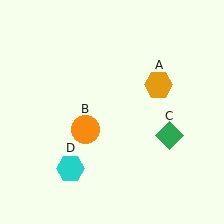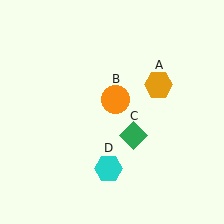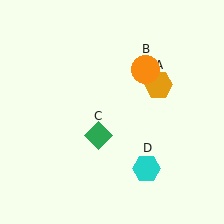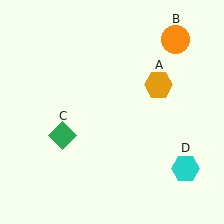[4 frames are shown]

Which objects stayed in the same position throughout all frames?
Orange hexagon (object A) remained stationary.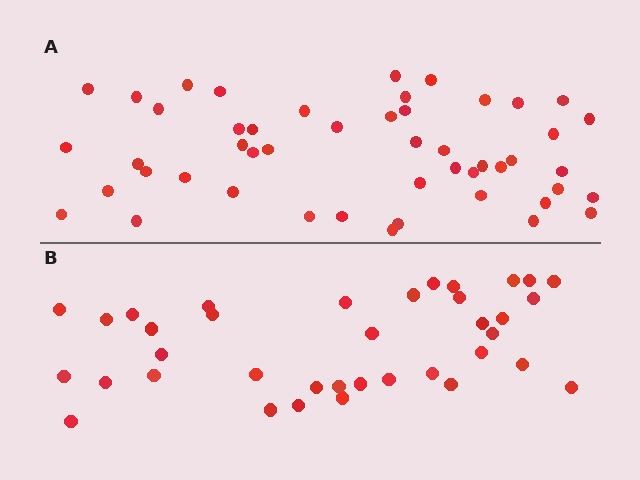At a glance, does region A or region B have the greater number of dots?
Region A (the top region) has more dots.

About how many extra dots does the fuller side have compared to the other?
Region A has roughly 12 or so more dots than region B.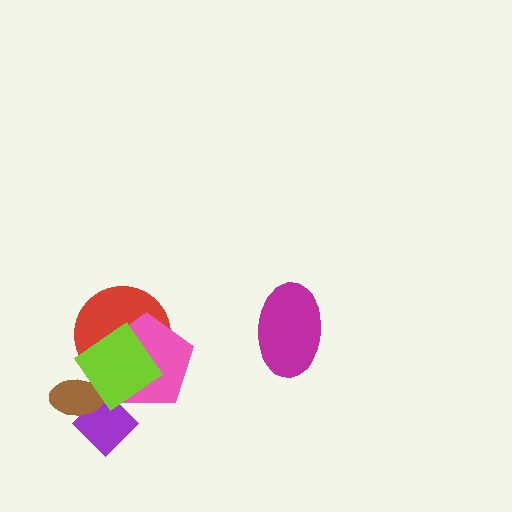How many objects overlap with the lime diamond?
4 objects overlap with the lime diamond.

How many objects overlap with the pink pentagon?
3 objects overlap with the pink pentagon.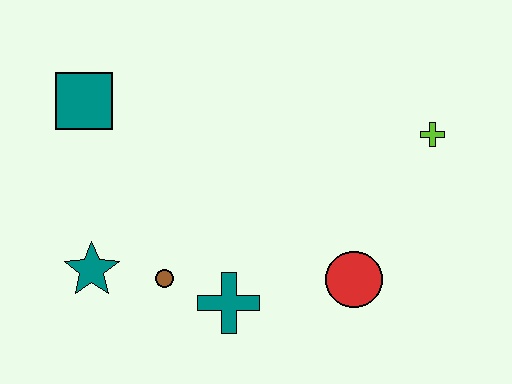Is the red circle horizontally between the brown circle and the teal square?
No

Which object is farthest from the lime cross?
The teal star is farthest from the lime cross.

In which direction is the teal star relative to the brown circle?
The teal star is to the left of the brown circle.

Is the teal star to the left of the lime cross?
Yes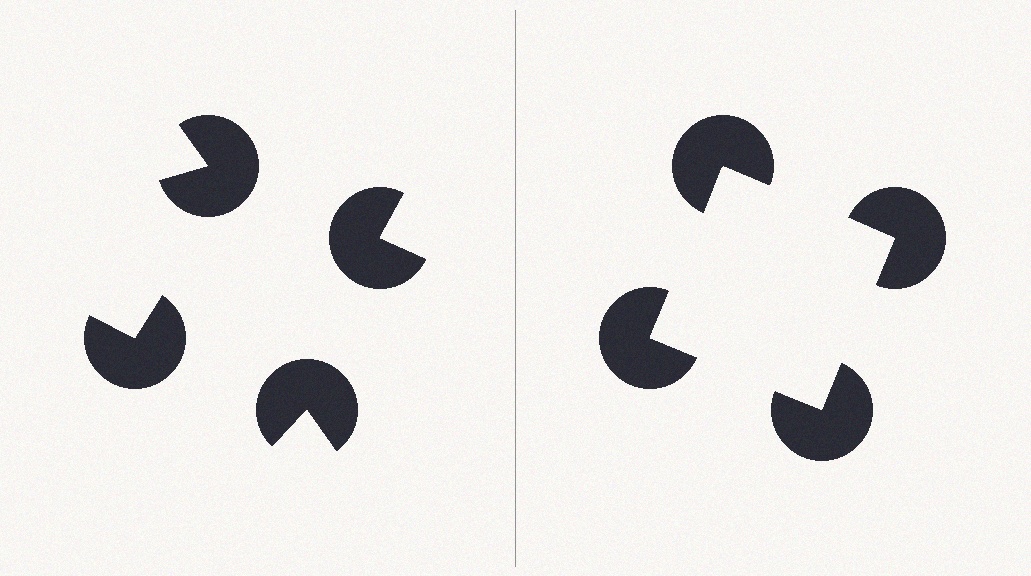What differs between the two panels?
The pac-man discs are positioned identically on both sides; only the wedge orientations differ. On the right they align to a square; on the left they are misaligned.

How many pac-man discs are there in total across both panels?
8 — 4 on each side.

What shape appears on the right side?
An illusory square.